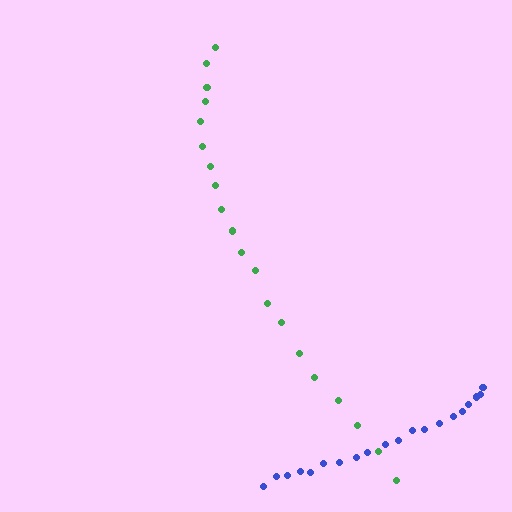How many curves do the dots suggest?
There are 2 distinct paths.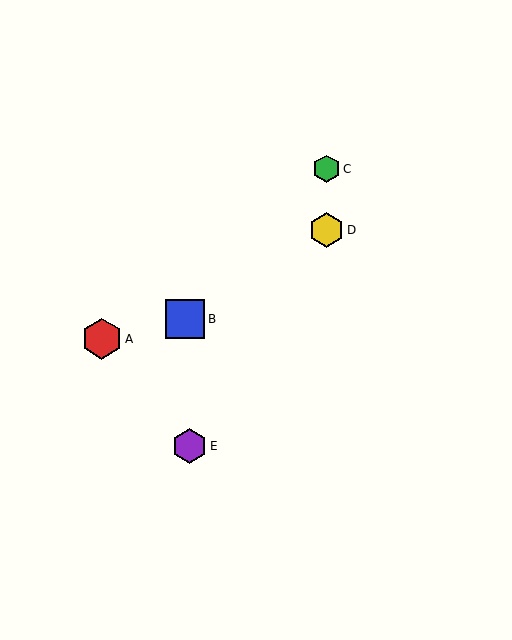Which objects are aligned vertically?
Objects C, D are aligned vertically.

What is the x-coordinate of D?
Object D is at x≈327.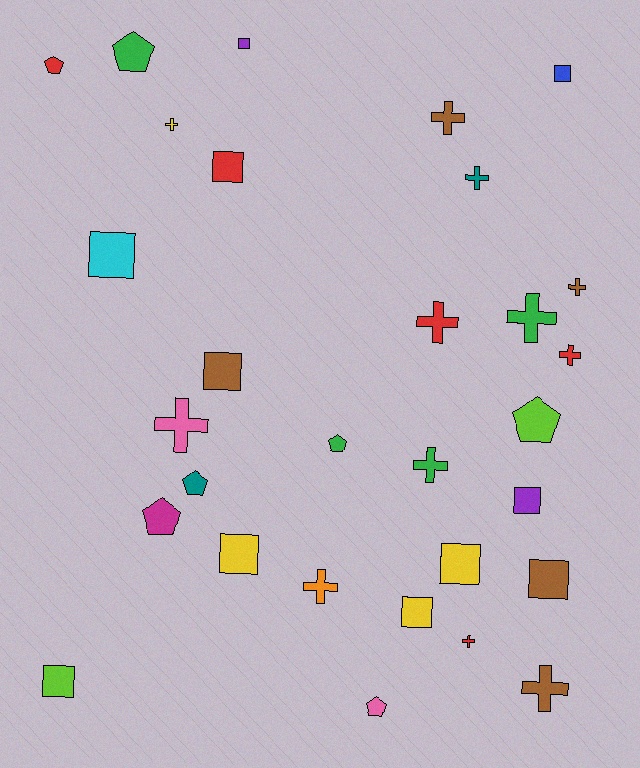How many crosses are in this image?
There are 12 crosses.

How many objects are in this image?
There are 30 objects.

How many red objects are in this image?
There are 5 red objects.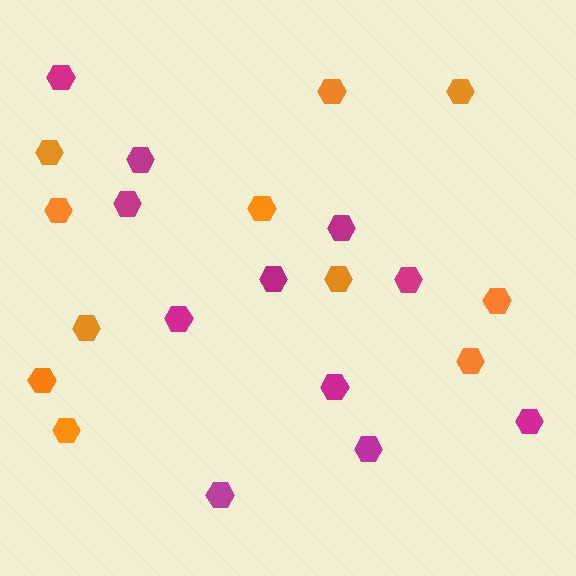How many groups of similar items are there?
There are 2 groups: one group of magenta hexagons (11) and one group of orange hexagons (11).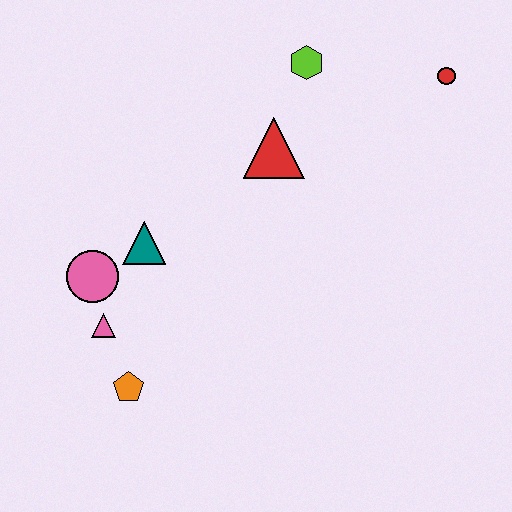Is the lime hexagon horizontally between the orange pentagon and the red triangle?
No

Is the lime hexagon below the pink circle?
No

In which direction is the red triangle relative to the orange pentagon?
The red triangle is above the orange pentagon.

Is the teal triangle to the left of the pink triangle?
No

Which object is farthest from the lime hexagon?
The orange pentagon is farthest from the lime hexagon.